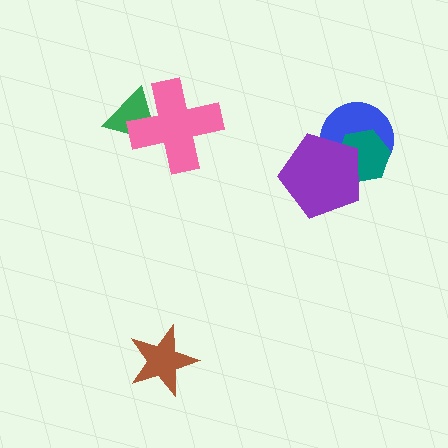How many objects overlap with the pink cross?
1 object overlaps with the pink cross.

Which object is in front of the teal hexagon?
The purple pentagon is in front of the teal hexagon.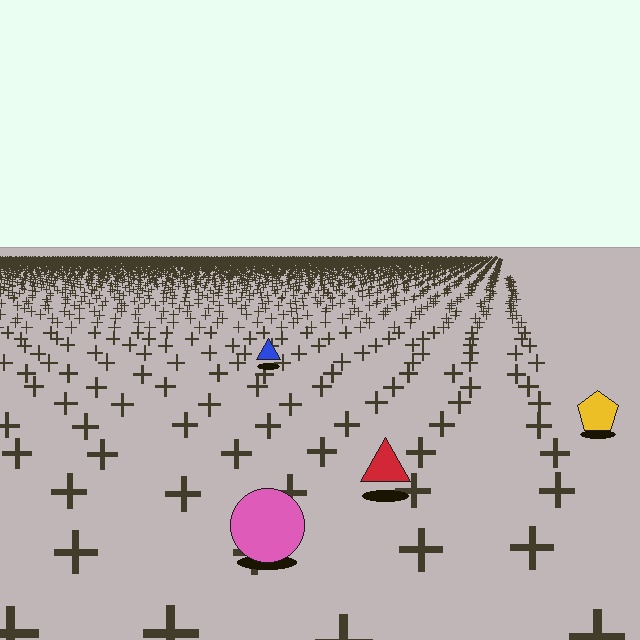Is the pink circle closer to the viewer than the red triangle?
Yes. The pink circle is closer — you can tell from the texture gradient: the ground texture is coarser near it.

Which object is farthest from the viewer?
The blue triangle is farthest from the viewer. It appears smaller and the ground texture around it is denser.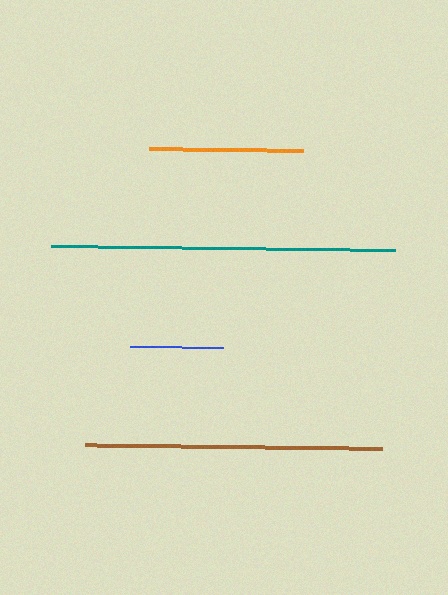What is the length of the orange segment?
The orange segment is approximately 154 pixels long.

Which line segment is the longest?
The teal line is the longest at approximately 344 pixels.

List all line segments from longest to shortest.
From longest to shortest: teal, brown, orange, blue.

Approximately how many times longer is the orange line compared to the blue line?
The orange line is approximately 1.6 times the length of the blue line.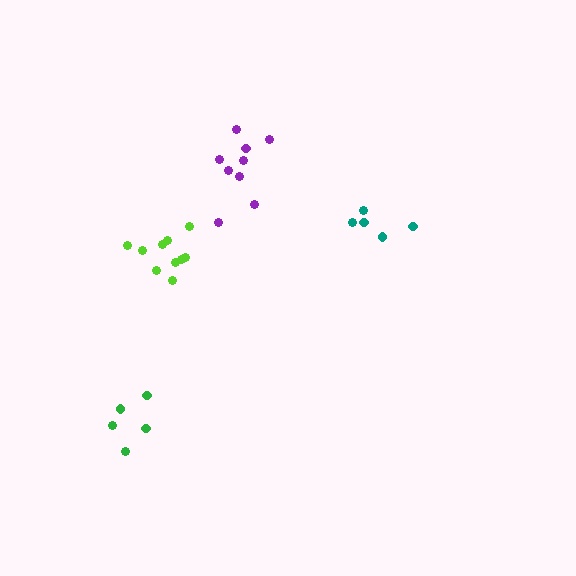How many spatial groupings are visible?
There are 4 spatial groupings.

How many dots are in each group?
Group 1: 5 dots, Group 2: 9 dots, Group 3: 5 dots, Group 4: 10 dots (29 total).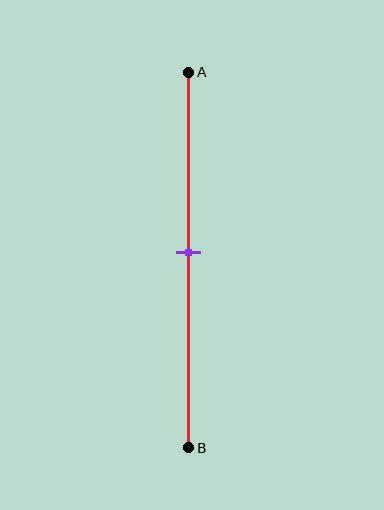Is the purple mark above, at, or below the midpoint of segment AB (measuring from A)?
The purple mark is approximately at the midpoint of segment AB.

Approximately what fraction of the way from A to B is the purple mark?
The purple mark is approximately 50% of the way from A to B.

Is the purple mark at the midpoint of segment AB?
Yes, the mark is approximately at the midpoint.